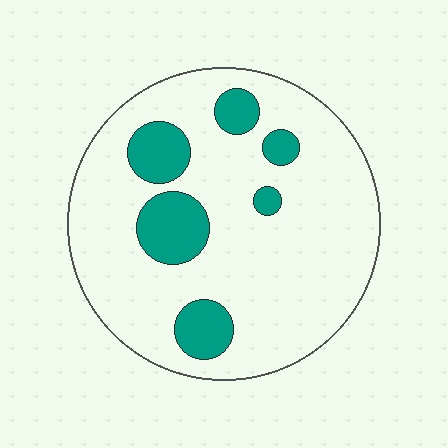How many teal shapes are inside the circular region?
6.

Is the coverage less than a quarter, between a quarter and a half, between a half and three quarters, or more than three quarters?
Less than a quarter.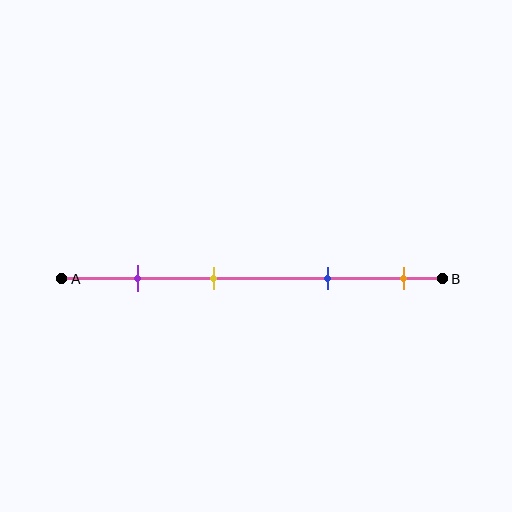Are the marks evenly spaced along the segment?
No, the marks are not evenly spaced.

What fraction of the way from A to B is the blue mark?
The blue mark is approximately 70% (0.7) of the way from A to B.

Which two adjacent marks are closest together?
The purple and yellow marks are the closest adjacent pair.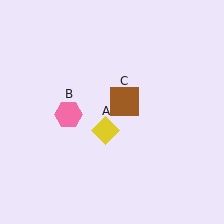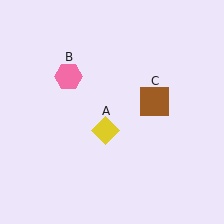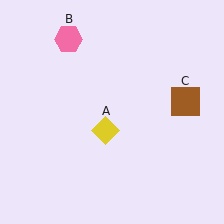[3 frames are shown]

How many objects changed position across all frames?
2 objects changed position: pink hexagon (object B), brown square (object C).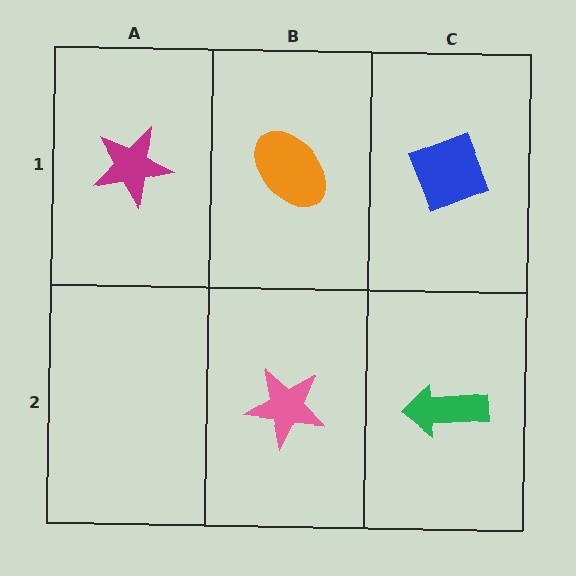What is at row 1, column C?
A blue diamond.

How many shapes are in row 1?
3 shapes.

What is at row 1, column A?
A magenta star.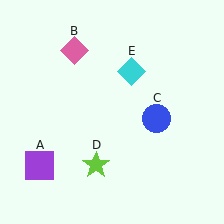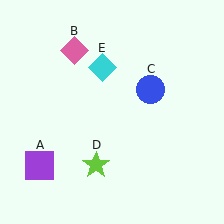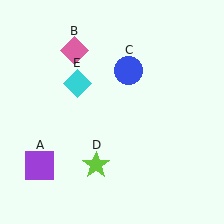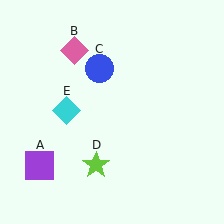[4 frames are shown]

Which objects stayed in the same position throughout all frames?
Purple square (object A) and pink diamond (object B) and lime star (object D) remained stationary.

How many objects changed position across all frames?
2 objects changed position: blue circle (object C), cyan diamond (object E).